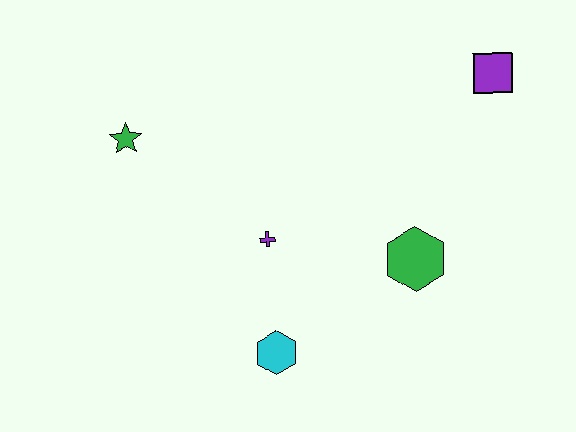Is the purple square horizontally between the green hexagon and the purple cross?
No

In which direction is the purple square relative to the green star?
The purple square is to the right of the green star.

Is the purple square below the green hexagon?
No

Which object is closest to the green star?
The purple cross is closest to the green star.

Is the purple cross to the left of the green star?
No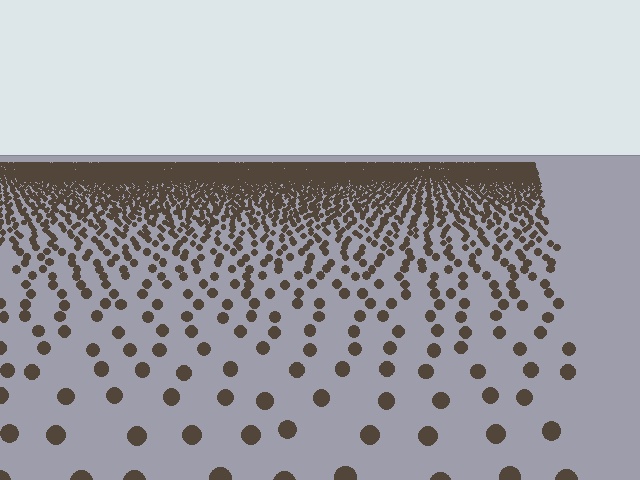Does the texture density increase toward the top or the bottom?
Density increases toward the top.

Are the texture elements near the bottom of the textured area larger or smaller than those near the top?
Larger. Near the bottom, elements are closer to the viewer and appear at a bigger on-screen size.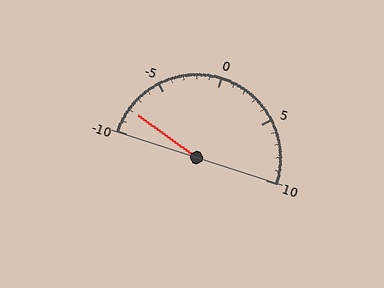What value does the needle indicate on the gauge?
The needle indicates approximately -8.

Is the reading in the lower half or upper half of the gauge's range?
The reading is in the lower half of the range (-10 to 10).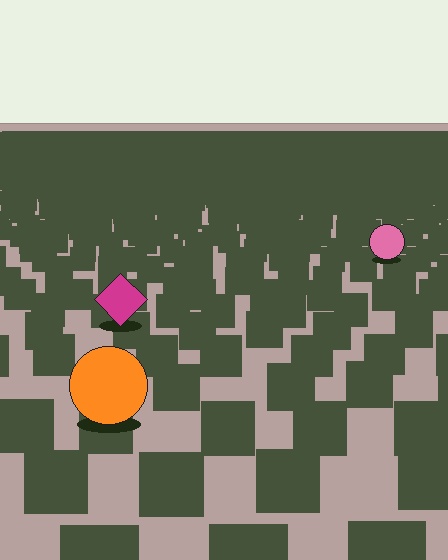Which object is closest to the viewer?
The orange circle is closest. The texture marks near it are larger and more spread out.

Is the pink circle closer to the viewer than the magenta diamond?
No. The magenta diamond is closer — you can tell from the texture gradient: the ground texture is coarser near it.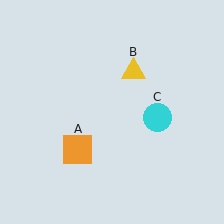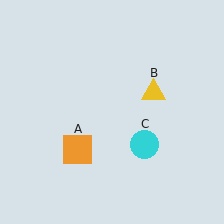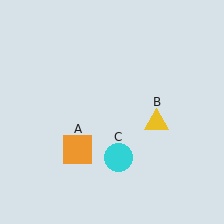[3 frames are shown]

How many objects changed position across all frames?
2 objects changed position: yellow triangle (object B), cyan circle (object C).